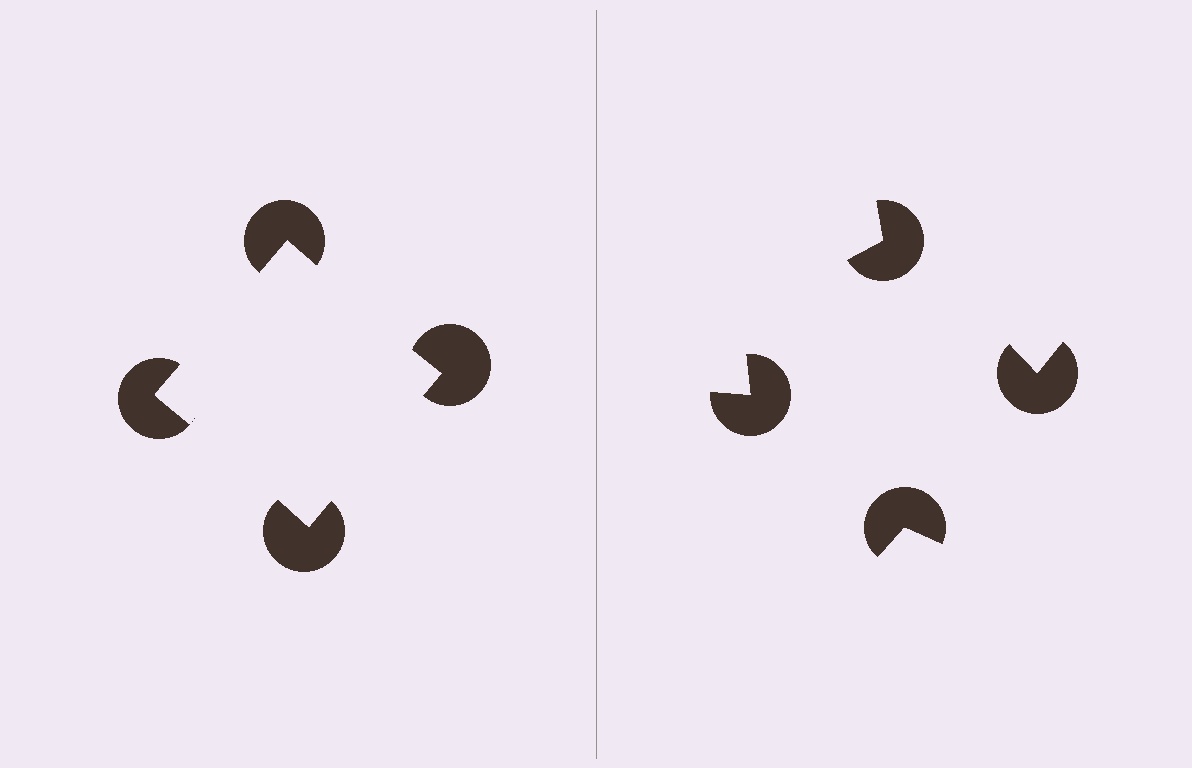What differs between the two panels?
The pac-man discs are positioned identically on both sides; only the wedge orientations differ. On the left they align to a square; on the right they are misaligned.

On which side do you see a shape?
An illusory square appears on the left side. On the right side the wedge cuts are rotated, so no coherent shape forms.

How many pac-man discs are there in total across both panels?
8 — 4 on each side.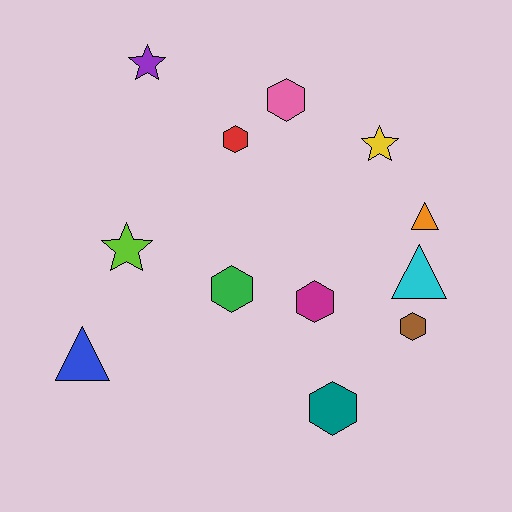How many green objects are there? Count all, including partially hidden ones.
There is 1 green object.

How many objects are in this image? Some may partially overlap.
There are 12 objects.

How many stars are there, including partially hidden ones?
There are 3 stars.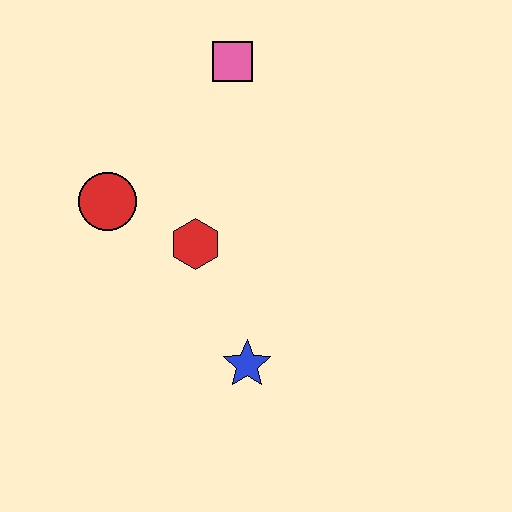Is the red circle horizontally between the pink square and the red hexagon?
No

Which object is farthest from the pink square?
The blue star is farthest from the pink square.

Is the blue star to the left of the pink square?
No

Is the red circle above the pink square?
No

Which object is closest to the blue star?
The red hexagon is closest to the blue star.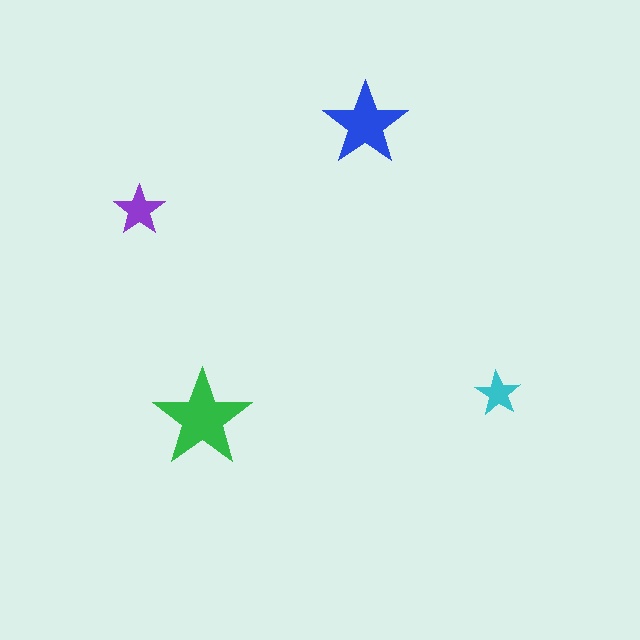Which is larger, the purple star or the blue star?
The blue one.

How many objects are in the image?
There are 4 objects in the image.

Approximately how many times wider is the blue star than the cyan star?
About 2 times wider.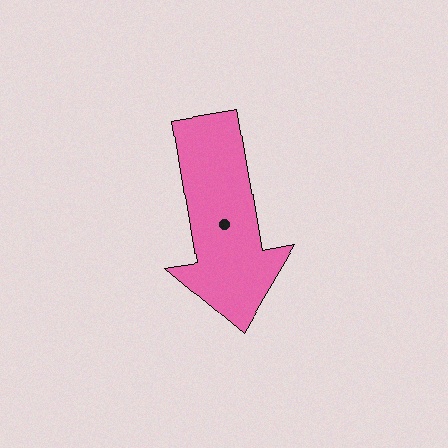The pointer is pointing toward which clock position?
Roughly 6 o'clock.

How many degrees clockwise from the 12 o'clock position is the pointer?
Approximately 171 degrees.